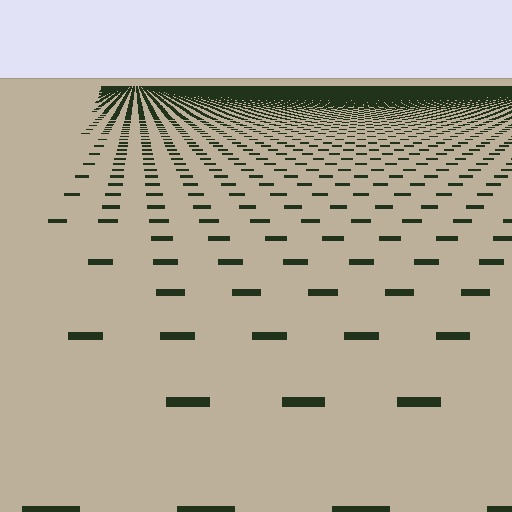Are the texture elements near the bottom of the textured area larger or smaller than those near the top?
Larger. Near the bottom, elements are closer to the viewer and appear at a bigger on-screen size.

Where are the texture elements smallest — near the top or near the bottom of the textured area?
Near the top.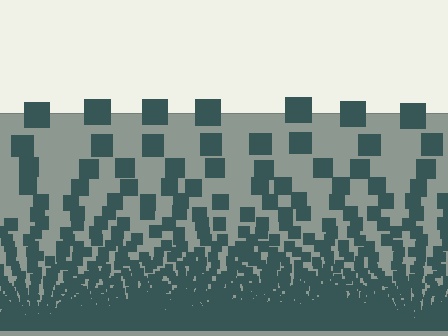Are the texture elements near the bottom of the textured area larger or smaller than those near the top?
Smaller. The gradient is inverted — elements near the bottom are smaller and denser.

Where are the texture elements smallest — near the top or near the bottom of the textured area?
Near the bottom.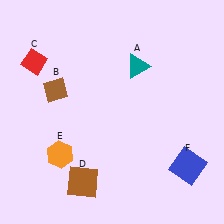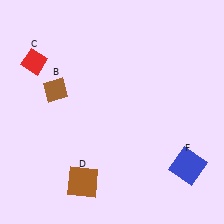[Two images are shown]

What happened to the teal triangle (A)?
The teal triangle (A) was removed in Image 2. It was in the top-right area of Image 1.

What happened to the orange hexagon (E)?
The orange hexagon (E) was removed in Image 2. It was in the bottom-left area of Image 1.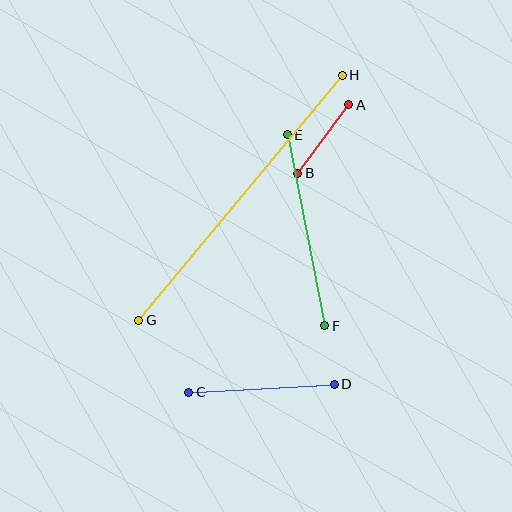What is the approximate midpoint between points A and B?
The midpoint is at approximately (323, 139) pixels.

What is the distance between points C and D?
The distance is approximately 146 pixels.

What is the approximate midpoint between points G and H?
The midpoint is at approximately (241, 198) pixels.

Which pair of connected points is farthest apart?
Points G and H are farthest apart.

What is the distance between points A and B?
The distance is approximately 85 pixels.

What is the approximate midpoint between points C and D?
The midpoint is at approximately (261, 388) pixels.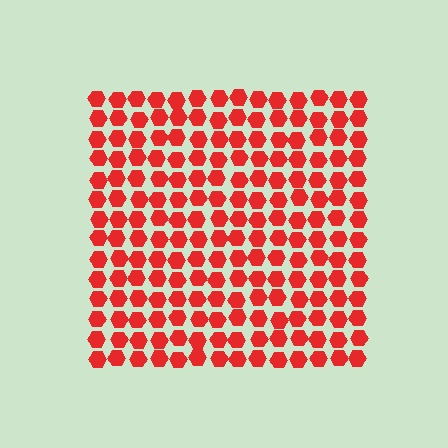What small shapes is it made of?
It is made of small hexagons.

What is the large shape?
The large shape is a square.